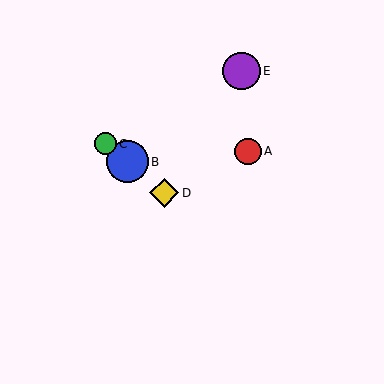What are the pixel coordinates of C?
Object C is at (105, 144).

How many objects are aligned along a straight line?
3 objects (B, C, D) are aligned along a straight line.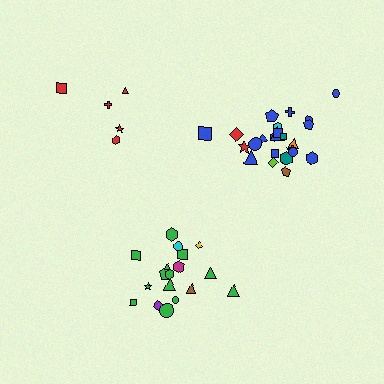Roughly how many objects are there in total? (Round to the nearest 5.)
Roughly 50 objects in total.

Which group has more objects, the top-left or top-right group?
The top-right group.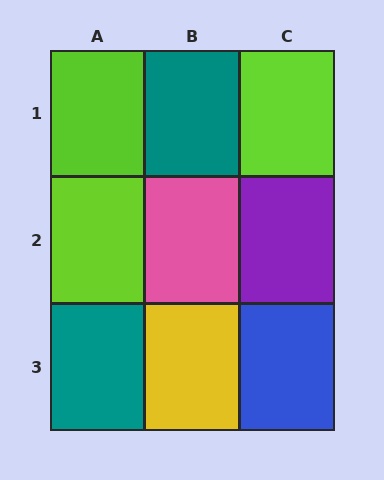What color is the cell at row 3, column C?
Blue.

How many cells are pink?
1 cell is pink.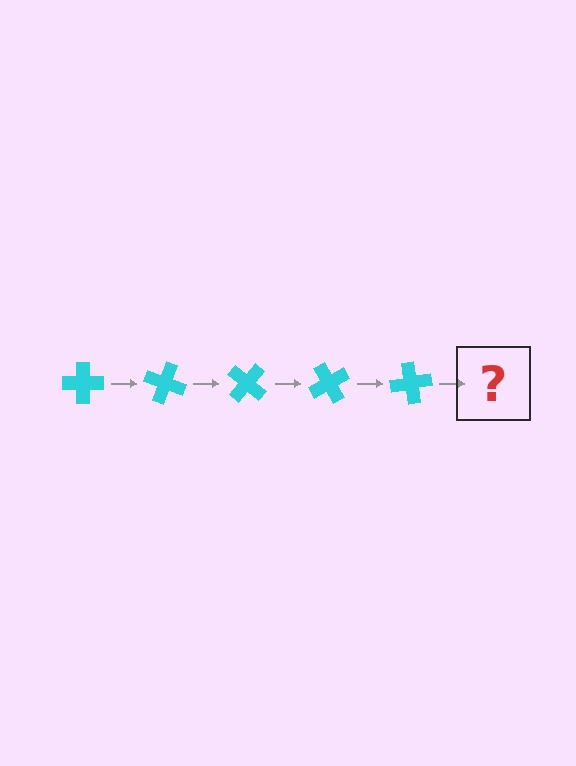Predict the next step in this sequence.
The next step is a cyan cross rotated 100 degrees.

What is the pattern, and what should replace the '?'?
The pattern is that the cross rotates 20 degrees each step. The '?' should be a cyan cross rotated 100 degrees.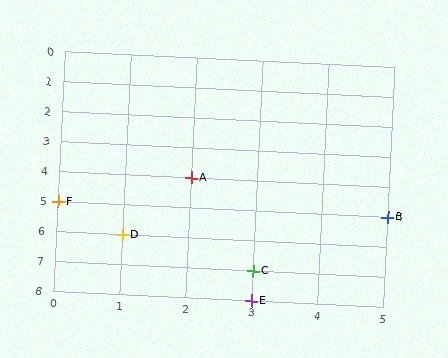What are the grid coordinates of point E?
Point E is at grid coordinates (3, 8).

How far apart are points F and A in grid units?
Points F and A are 2 columns and 1 row apart (about 2.2 grid units diagonally).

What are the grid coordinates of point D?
Point D is at grid coordinates (1, 6).